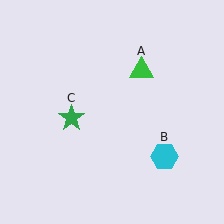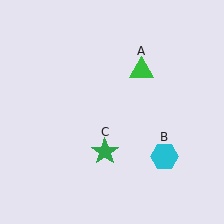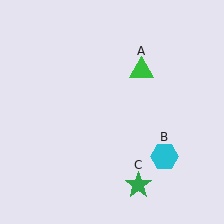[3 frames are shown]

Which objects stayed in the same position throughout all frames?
Green triangle (object A) and cyan hexagon (object B) remained stationary.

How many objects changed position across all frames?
1 object changed position: green star (object C).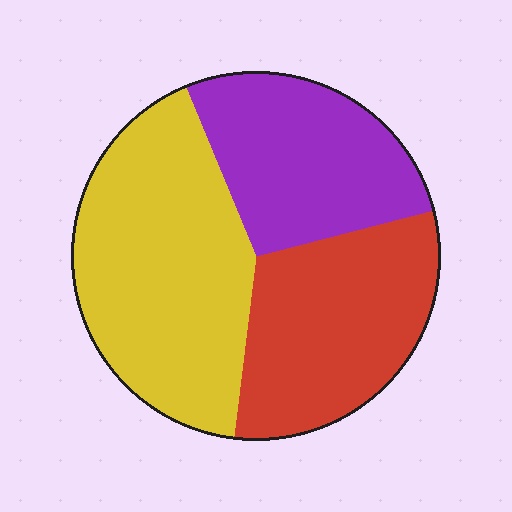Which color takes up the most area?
Yellow, at roughly 40%.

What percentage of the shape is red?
Red covers around 30% of the shape.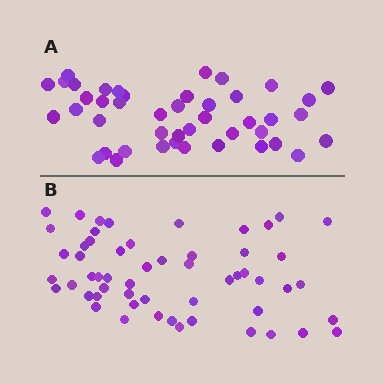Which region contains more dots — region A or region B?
Region B (the bottom region) has more dots.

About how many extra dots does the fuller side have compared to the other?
Region B has roughly 12 or so more dots than region A.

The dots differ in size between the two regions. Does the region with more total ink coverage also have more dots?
No. Region A has more total ink coverage because its dots are larger, but region B actually contains more individual dots. Total area can be misleading — the number of items is what matters here.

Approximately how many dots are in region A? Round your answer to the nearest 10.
About 40 dots. (The exact count is 44, which rounds to 40.)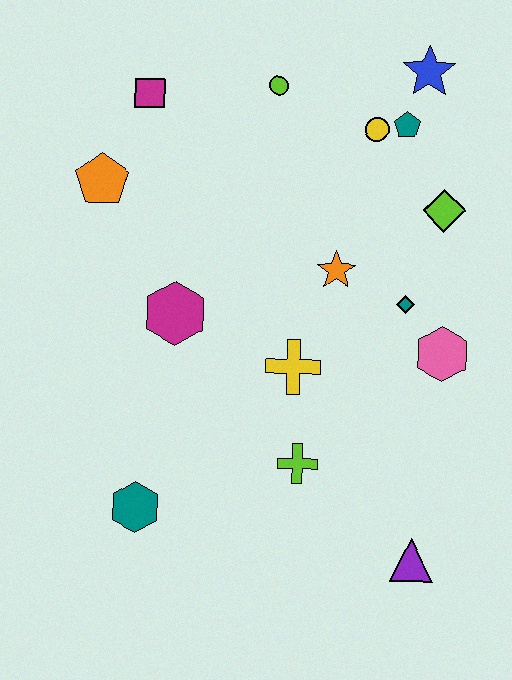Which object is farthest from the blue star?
The teal hexagon is farthest from the blue star.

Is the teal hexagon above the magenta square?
No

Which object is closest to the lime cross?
The yellow cross is closest to the lime cross.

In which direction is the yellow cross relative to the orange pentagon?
The yellow cross is to the right of the orange pentagon.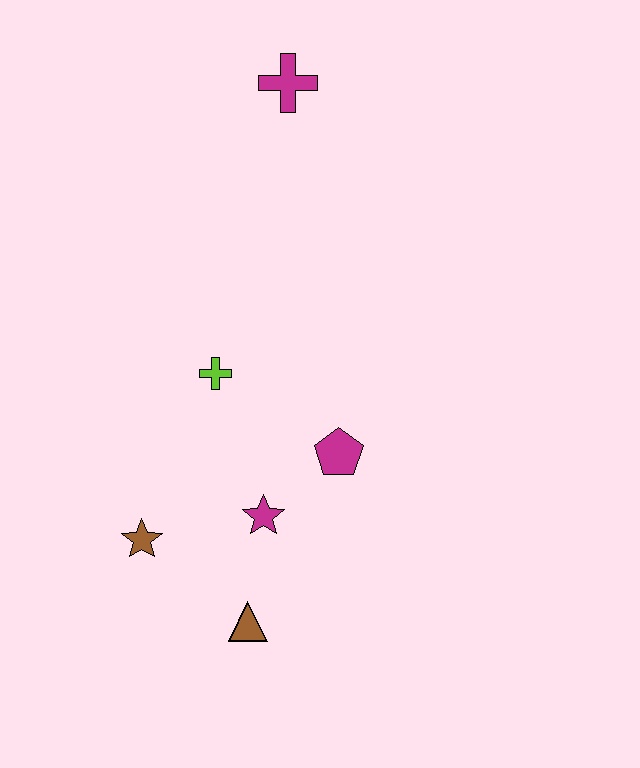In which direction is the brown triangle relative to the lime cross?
The brown triangle is below the lime cross.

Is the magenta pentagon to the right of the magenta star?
Yes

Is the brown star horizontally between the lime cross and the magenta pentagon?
No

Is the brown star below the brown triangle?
No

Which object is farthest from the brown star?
The magenta cross is farthest from the brown star.